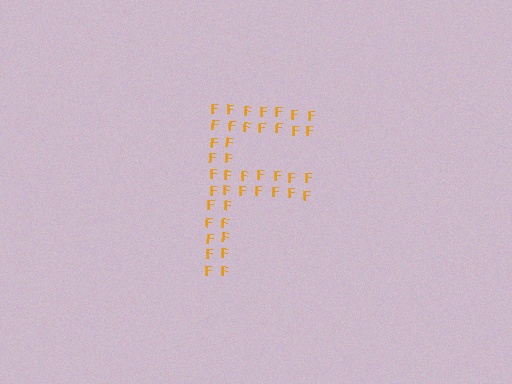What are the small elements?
The small elements are letter F's.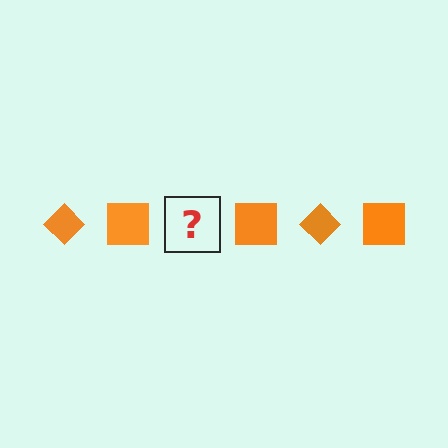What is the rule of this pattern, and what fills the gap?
The rule is that the pattern cycles through diamond, square shapes in orange. The gap should be filled with an orange diamond.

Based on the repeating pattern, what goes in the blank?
The blank should be an orange diamond.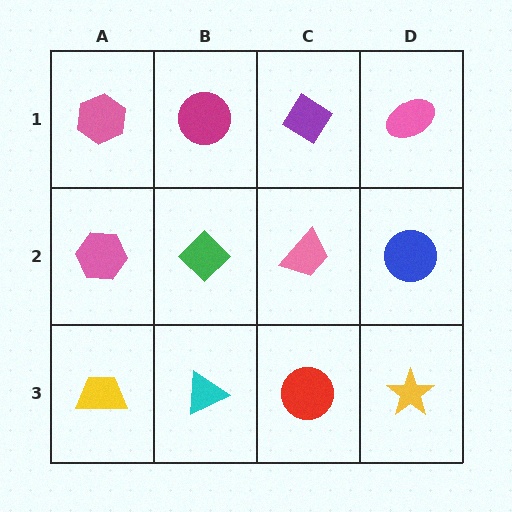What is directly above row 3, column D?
A blue circle.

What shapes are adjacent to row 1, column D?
A blue circle (row 2, column D), a purple diamond (row 1, column C).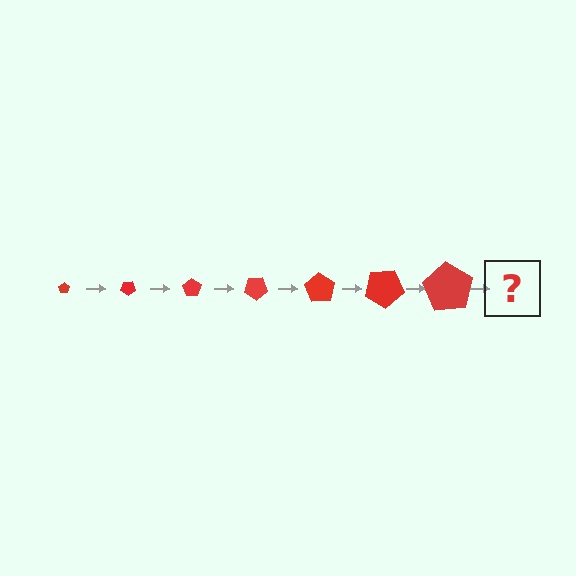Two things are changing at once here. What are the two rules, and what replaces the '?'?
The two rules are that the pentagon grows larger each step and it rotates 35 degrees each step. The '?' should be a pentagon, larger than the previous one and rotated 245 degrees from the start.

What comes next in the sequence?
The next element should be a pentagon, larger than the previous one and rotated 245 degrees from the start.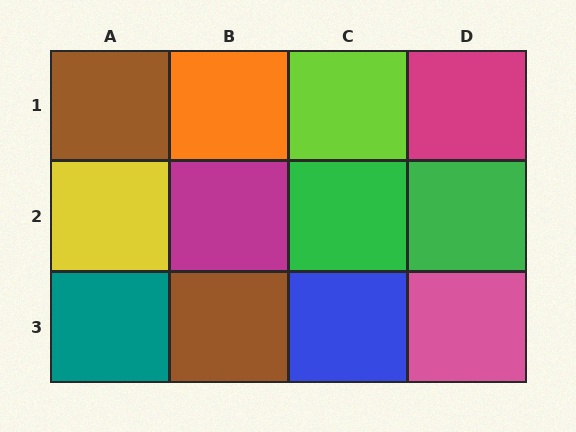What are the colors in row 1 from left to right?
Brown, orange, lime, magenta.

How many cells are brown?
2 cells are brown.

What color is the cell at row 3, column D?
Pink.